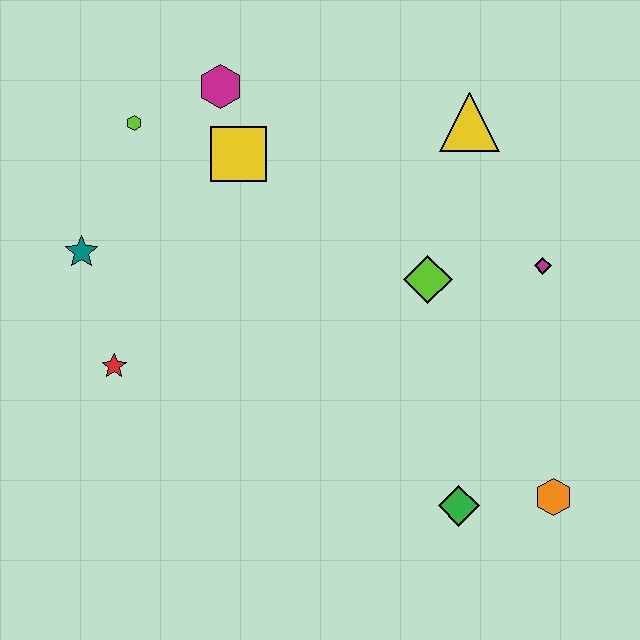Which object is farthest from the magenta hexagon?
The orange hexagon is farthest from the magenta hexagon.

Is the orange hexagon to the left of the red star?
No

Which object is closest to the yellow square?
The magenta hexagon is closest to the yellow square.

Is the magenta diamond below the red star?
No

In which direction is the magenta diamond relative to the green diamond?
The magenta diamond is above the green diamond.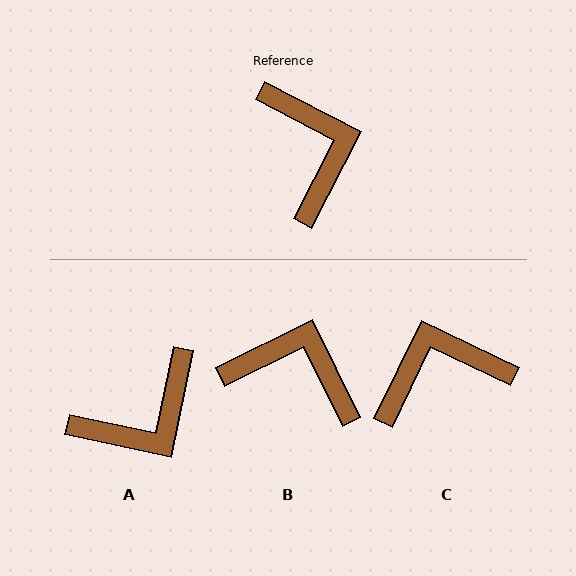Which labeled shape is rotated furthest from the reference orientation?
C, about 92 degrees away.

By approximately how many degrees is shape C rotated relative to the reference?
Approximately 92 degrees counter-clockwise.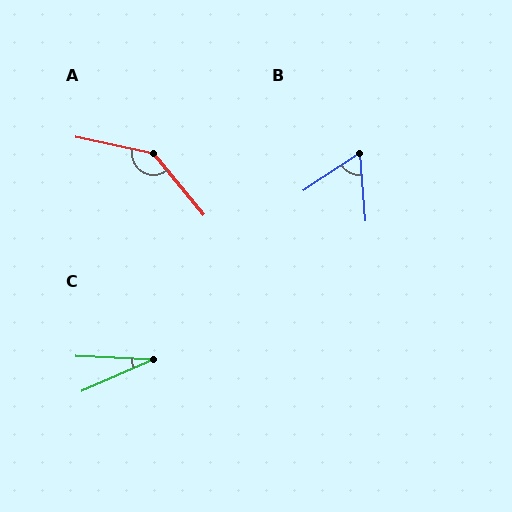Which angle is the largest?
A, at approximately 142 degrees.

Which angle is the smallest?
C, at approximately 26 degrees.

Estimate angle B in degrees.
Approximately 61 degrees.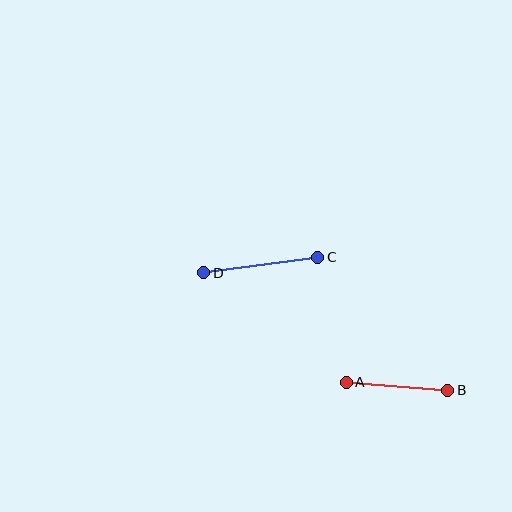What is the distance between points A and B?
The distance is approximately 102 pixels.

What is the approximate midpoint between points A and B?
The midpoint is at approximately (397, 386) pixels.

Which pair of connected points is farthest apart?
Points C and D are farthest apart.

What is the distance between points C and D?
The distance is approximately 115 pixels.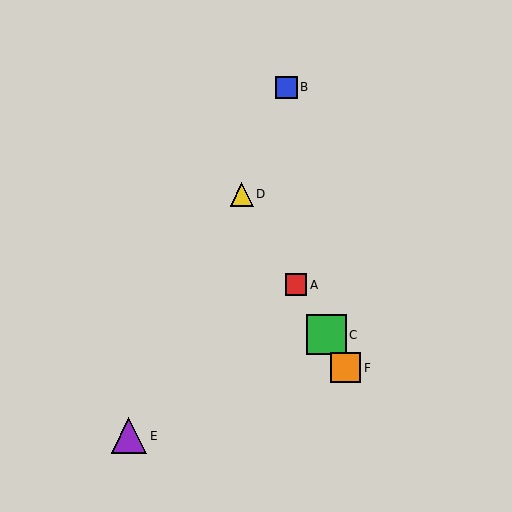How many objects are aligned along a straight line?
4 objects (A, C, D, F) are aligned along a straight line.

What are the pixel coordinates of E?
Object E is at (129, 436).